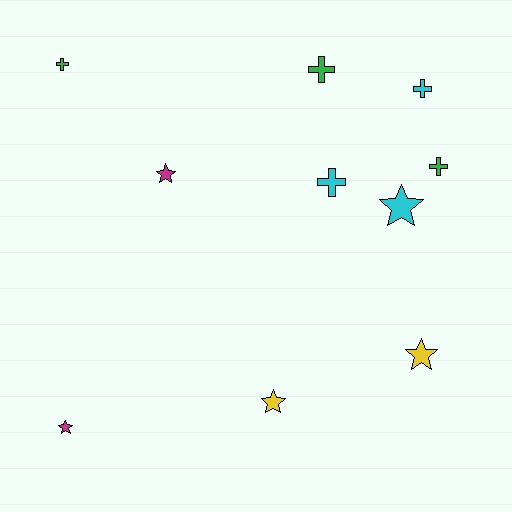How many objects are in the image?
There are 10 objects.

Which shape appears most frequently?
Star, with 5 objects.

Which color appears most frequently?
Green, with 3 objects.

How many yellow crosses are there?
There are no yellow crosses.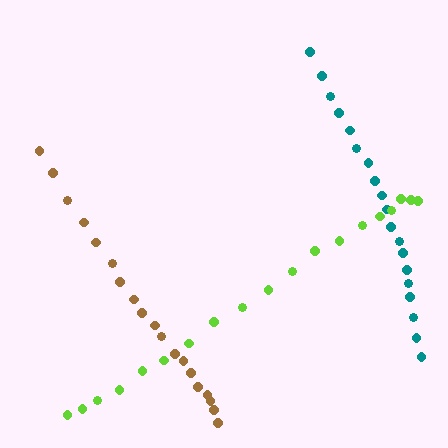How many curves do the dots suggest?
There are 3 distinct paths.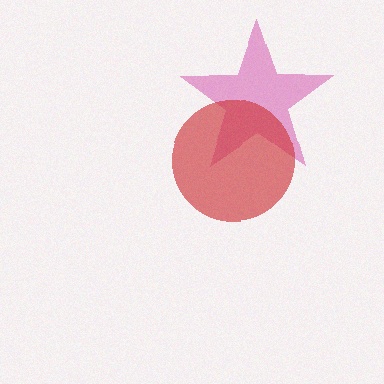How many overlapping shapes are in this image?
There are 2 overlapping shapes in the image.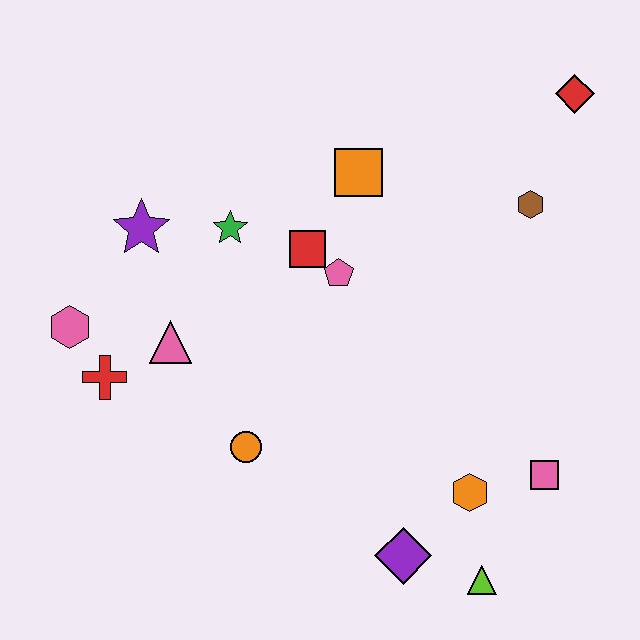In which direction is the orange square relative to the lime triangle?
The orange square is above the lime triangle.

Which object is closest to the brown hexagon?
The red diamond is closest to the brown hexagon.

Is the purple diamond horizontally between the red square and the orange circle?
No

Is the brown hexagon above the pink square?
Yes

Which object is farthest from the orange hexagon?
The pink hexagon is farthest from the orange hexagon.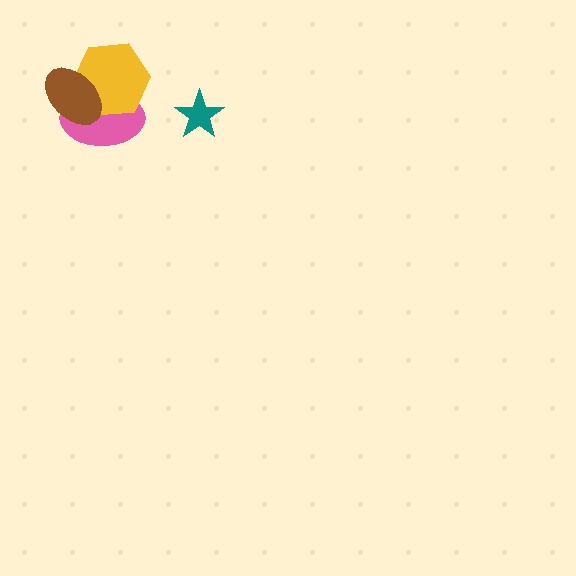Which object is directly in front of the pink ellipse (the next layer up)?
The yellow hexagon is directly in front of the pink ellipse.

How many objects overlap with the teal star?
0 objects overlap with the teal star.